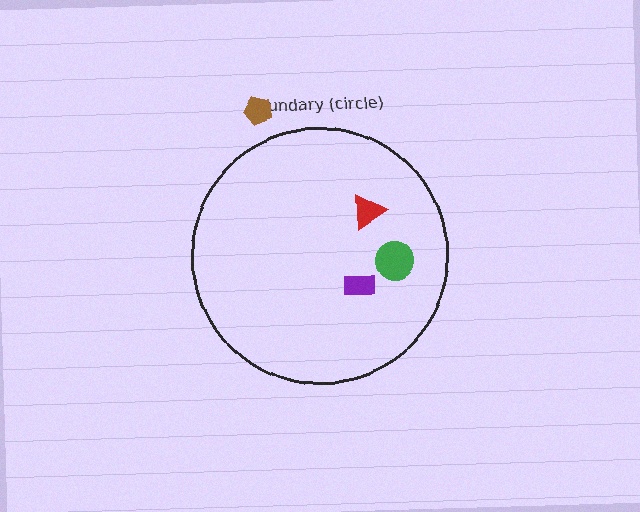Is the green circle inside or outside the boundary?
Inside.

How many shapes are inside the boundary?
3 inside, 1 outside.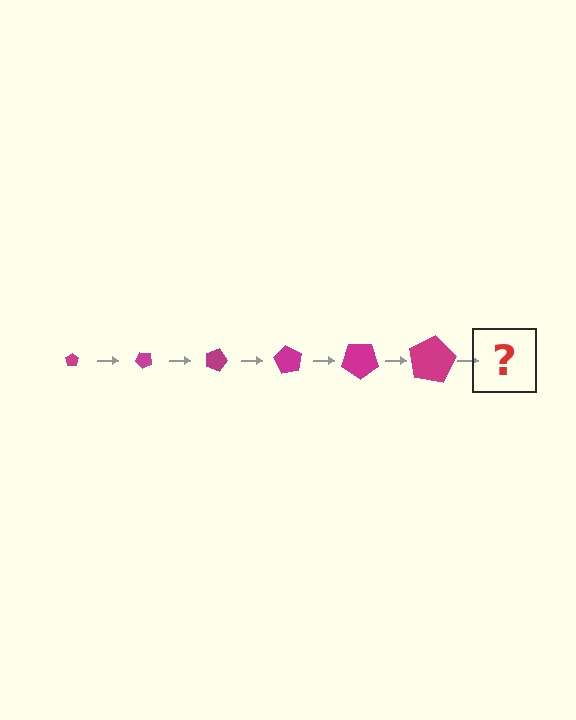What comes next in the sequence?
The next element should be a pentagon, larger than the previous one and rotated 270 degrees from the start.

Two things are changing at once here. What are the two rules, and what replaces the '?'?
The two rules are that the pentagon grows larger each step and it rotates 45 degrees each step. The '?' should be a pentagon, larger than the previous one and rotated 270 degrees from the start.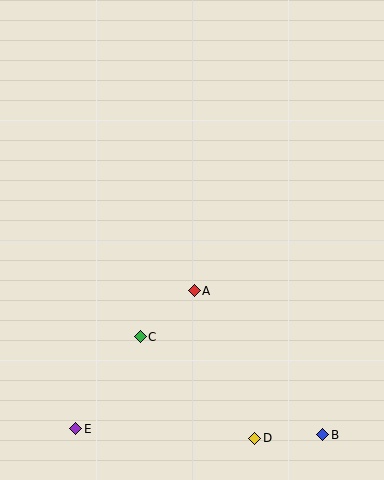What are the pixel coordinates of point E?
Point E is at (76, 429).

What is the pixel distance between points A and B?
The distance between A and B is 193 pixels.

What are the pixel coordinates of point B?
Point B is at (323, 435).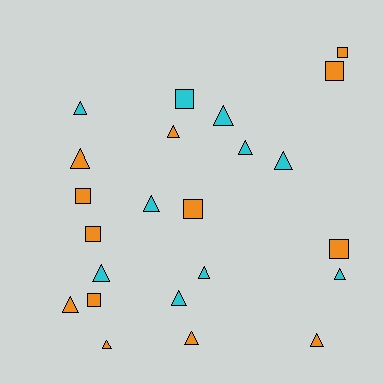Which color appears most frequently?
Orange, with 13 objects.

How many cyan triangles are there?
There are 9 cyan triangles.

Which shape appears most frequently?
Triangle, with 15 objects.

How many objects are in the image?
There are 23 objects.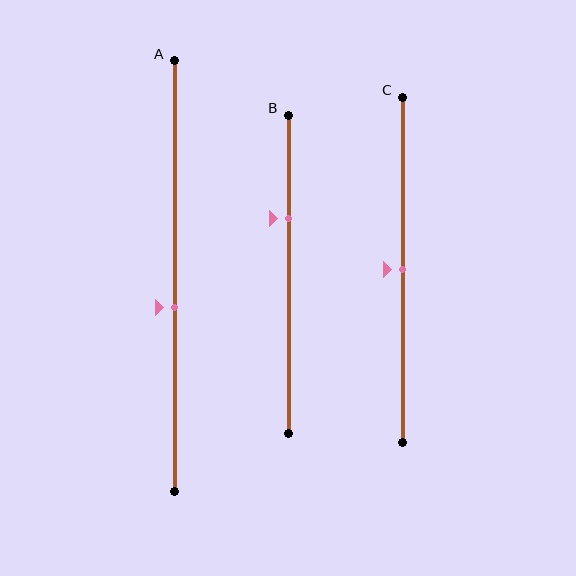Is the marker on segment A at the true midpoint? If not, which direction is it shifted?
No, the marker on segment A is shifted downward by about 7% of the segment length.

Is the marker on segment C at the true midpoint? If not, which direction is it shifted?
Yes, the marker on segment C is at the true midpoint.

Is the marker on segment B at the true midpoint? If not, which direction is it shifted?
No, the marker on segment B is shifted upward by about 18% of the segment length.